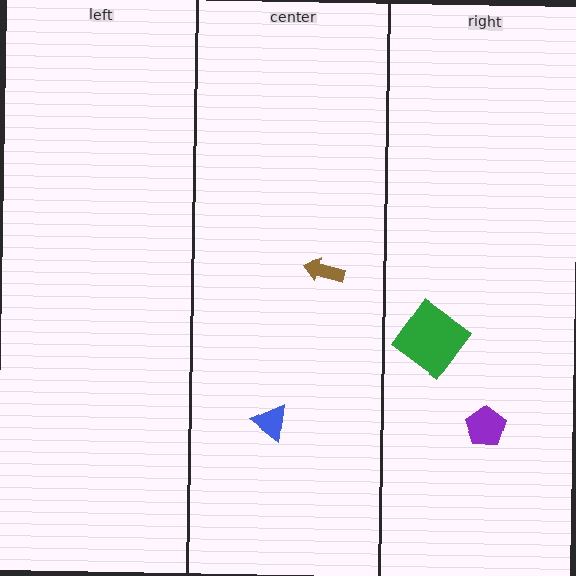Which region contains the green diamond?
The right region.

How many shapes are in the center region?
2.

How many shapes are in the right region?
2.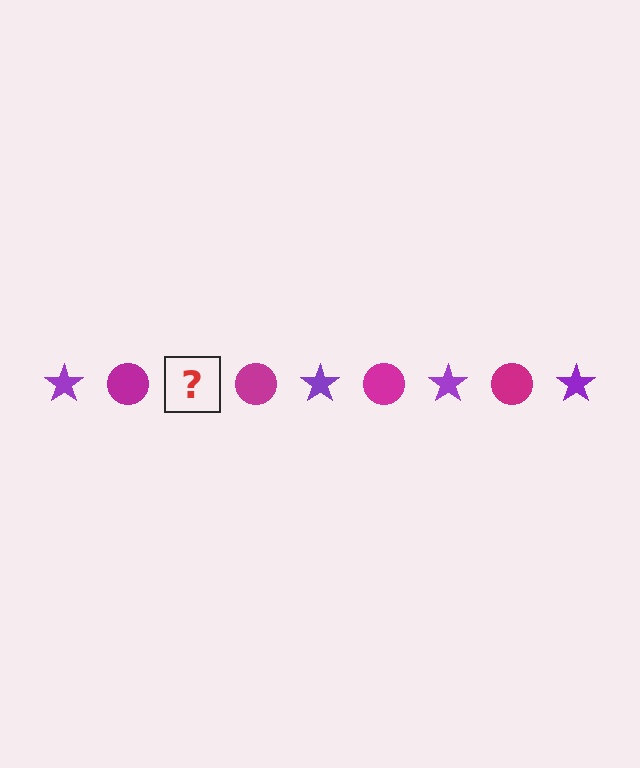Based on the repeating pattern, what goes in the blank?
The blank should be a purple star.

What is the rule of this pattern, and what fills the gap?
The rule is that the pattern alternates between purple star and magenta circle. The gap should be filled with a purple star.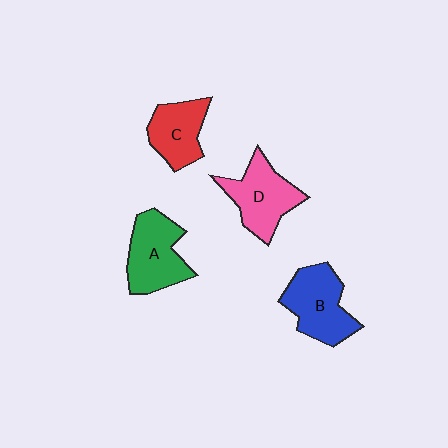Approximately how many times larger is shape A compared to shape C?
Approximately 1.3 times.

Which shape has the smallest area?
Shape C (red).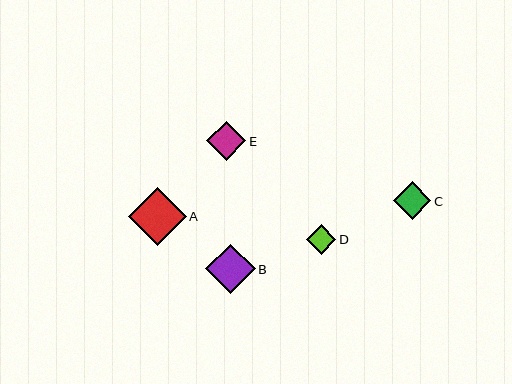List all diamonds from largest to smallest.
From largest to smallest: A, B, E, C, D.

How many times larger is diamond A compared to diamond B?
Diamond A is approximately 1.2 times the size of diamond B.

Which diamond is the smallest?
Diamond D is the smallest with a size of approximately 29 pixels.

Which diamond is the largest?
Diamond A is the largest with a size of approximately 58 pixels.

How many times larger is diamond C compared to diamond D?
Diamond C is approximately 1.3 times the size of diamond D.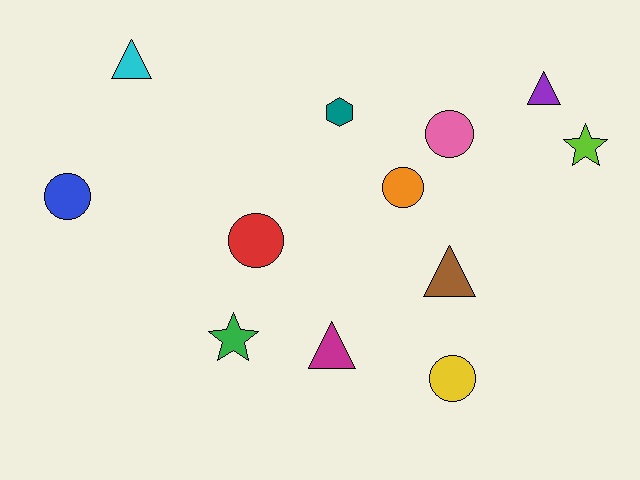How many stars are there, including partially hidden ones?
There are 2 stars.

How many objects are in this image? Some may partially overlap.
There are 12 objects.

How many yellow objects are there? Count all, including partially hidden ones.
There is 1 yellow object.